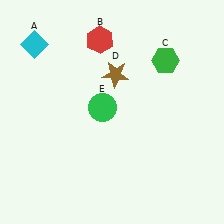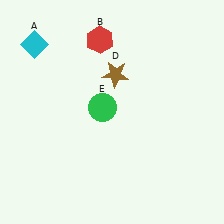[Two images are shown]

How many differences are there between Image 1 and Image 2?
There is 1 difference between the two images.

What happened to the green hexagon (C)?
The green hexagon (C) was removed in Image 2. It was in the top-right area of Image 1.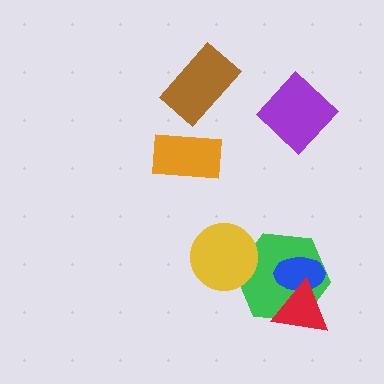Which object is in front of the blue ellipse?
The red triangle is in front of the blue ellipse.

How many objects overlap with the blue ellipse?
2 objects overlap with the blue ellipse.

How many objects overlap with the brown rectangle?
0 objects overlap with the brown rectangle.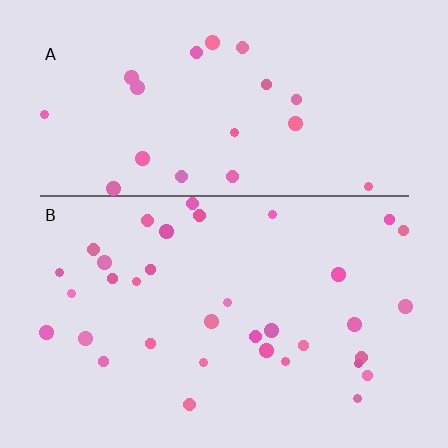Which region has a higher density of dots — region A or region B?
B (the bottom).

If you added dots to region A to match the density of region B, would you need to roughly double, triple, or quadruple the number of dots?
Approximately double.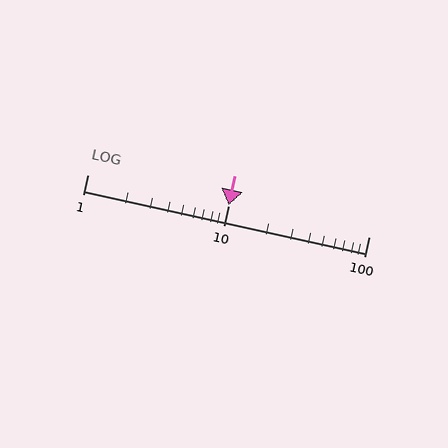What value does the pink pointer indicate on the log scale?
The pointer indicates approximately 10.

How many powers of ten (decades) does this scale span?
The scale spans 2 decades, from 1 to 100.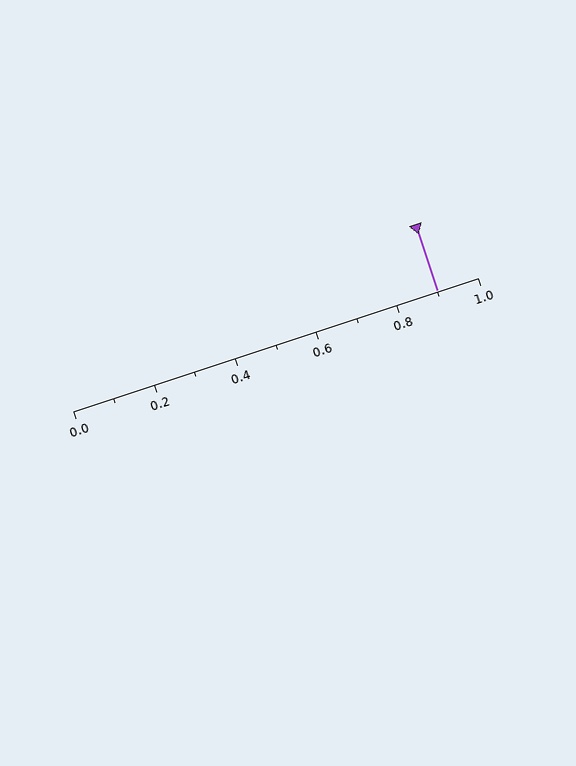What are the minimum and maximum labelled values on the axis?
The axis runs from 0.0 to 1.0.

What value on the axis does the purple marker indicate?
The marker indicates approximately 0.9.